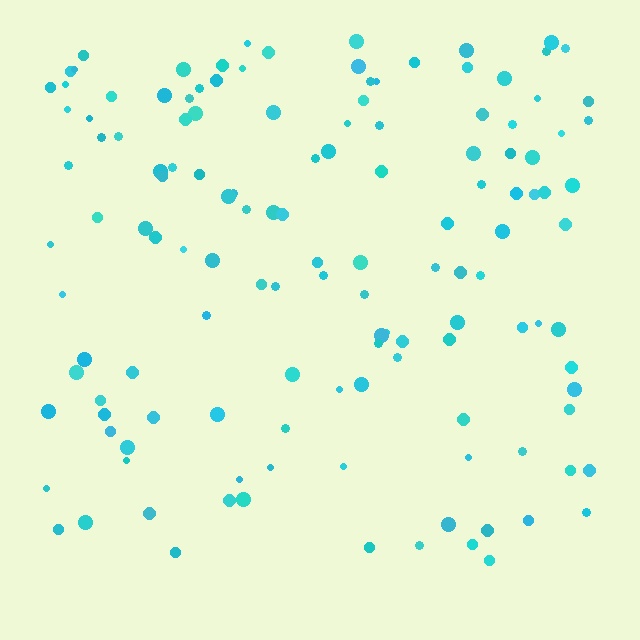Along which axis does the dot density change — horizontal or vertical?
Vertical.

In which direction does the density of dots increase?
From bottom to top, with the top side densest.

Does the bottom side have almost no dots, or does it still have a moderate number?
Still a moderate number, just noticeably fewer than the top.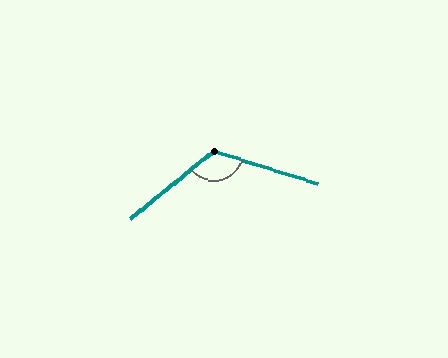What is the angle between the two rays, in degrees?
Approximately 124 degrees.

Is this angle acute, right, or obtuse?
It is obtuse.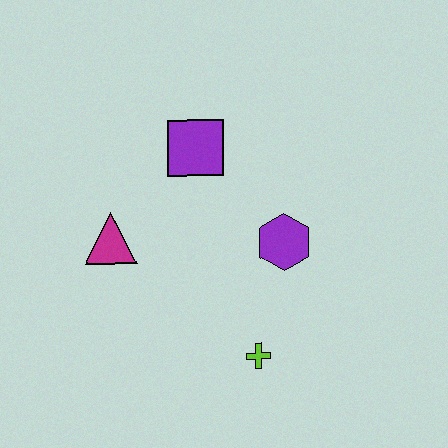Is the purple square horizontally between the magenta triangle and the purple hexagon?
Yes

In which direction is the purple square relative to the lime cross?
The purple square is above the lime cross.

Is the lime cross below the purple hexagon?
Yes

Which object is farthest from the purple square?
The lime cross is farthest from the purple square.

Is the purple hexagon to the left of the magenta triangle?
No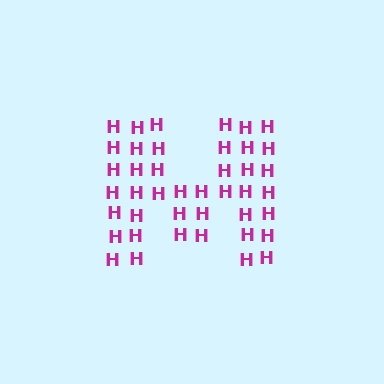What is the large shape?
The large shape is the letter M.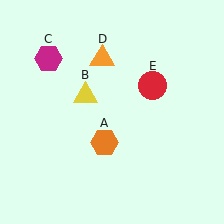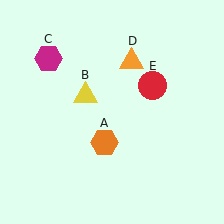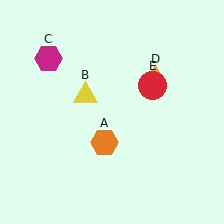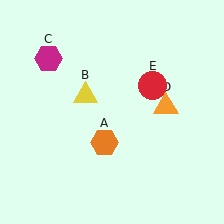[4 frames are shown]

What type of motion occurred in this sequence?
The orange triangle (object D) rotated clockwise around the center of the scene.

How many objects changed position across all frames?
1 object changed position: orange triangle (object D).